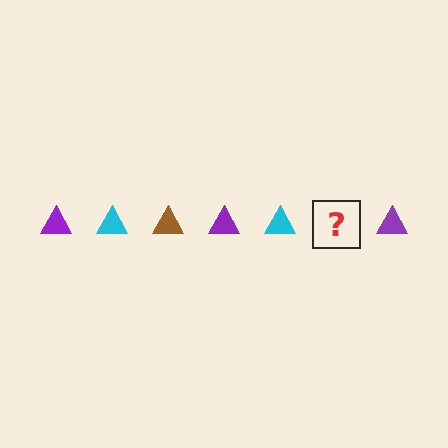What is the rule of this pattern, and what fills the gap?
The rule is that the pattern cycles through purple, cyan, brown triangles. The gap should be filled with a brown triangle.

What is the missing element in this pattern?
The missing element is a brown triangle.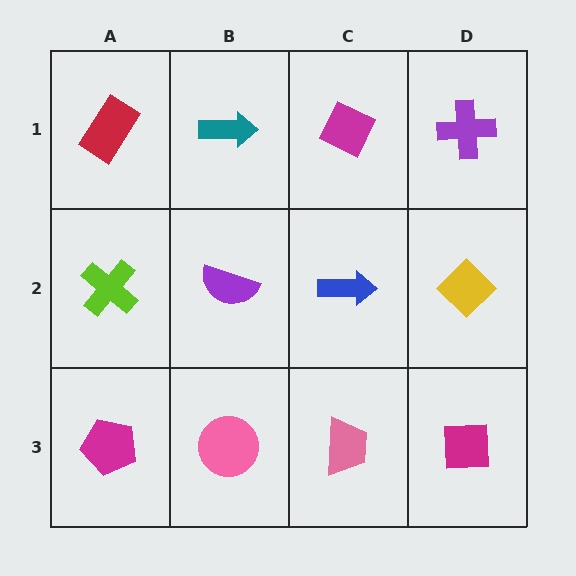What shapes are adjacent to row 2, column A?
A red rectangle (row 1, column A), a magenta pentagon (row 3, column A), a purple semicircle (row 2, column B).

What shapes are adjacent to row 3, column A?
A lime cross (row 2, column A), a pink circle (row 3, column B).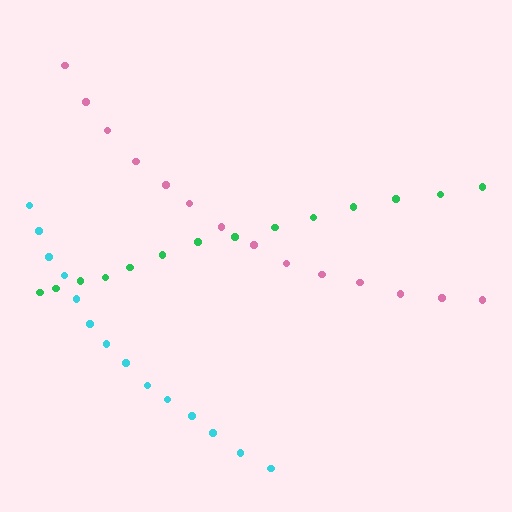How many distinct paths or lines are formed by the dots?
There are 3 distinct paths.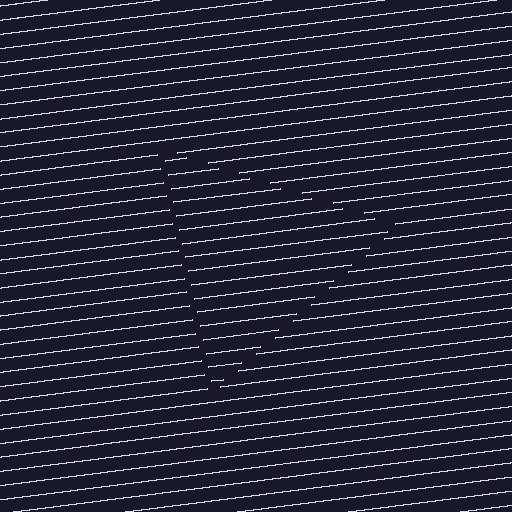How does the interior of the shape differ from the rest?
The interior of the shape contains the same grating, shifted by half a period — the contour is defined by the phase discontinuity where line-ends from the inner and outer gratings abut.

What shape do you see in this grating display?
An illusory triangle. The interior of the shape contains the same grating, shifted by half a period — the contour is defined by the phase discontinuity where line-ends from the inner and outer gratings abut.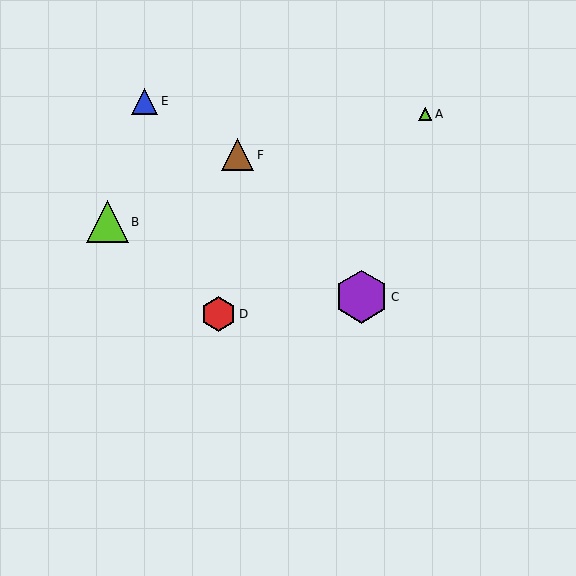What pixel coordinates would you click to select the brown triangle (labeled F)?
Click at (238, 155) to select the brown triangle F.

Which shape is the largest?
The purple hexagon (labeled C) is the largest.